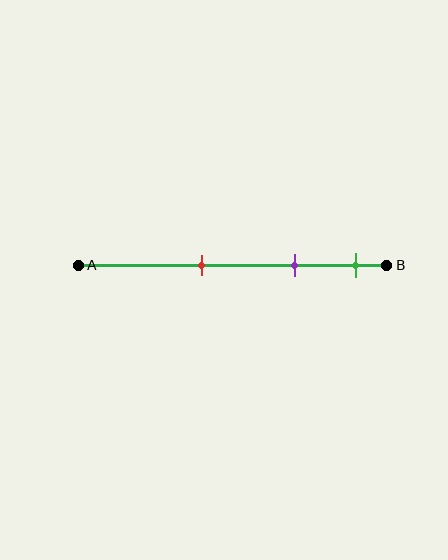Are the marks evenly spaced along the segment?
Yes, the marks are approximately evenly spaced.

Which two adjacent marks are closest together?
The purple and green marks are the closest adjacent pair.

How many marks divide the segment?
There are 3 marks dividing the segment.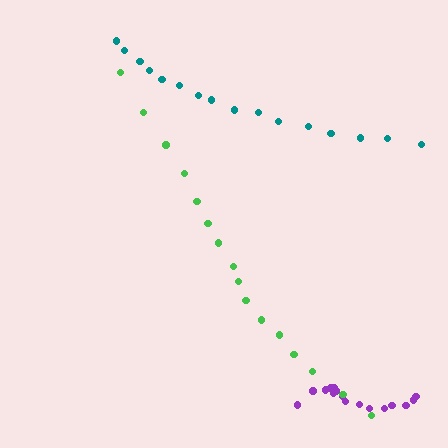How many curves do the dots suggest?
There are 3 distinct paths.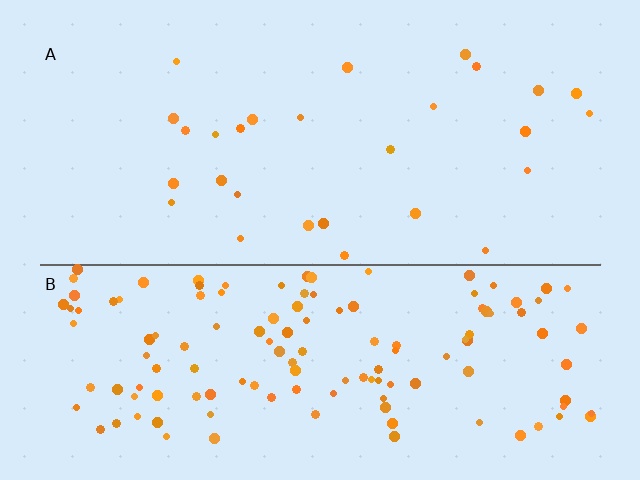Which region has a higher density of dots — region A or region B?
B (the bottom).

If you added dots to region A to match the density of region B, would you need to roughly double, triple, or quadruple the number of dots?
Approximately quadruple.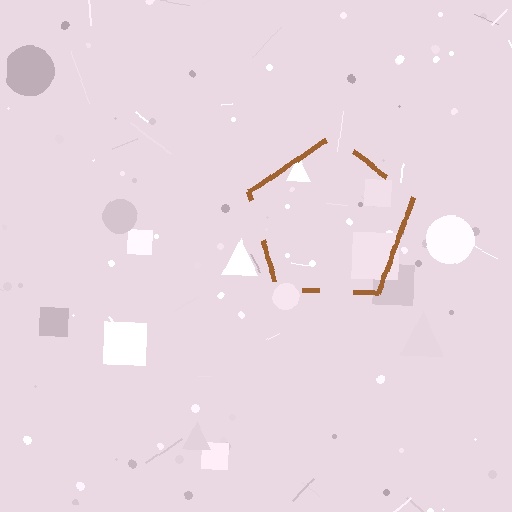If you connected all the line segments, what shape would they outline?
They would outline a pentagon.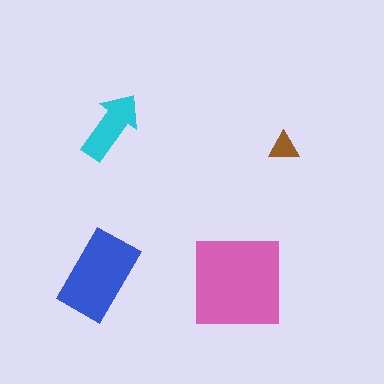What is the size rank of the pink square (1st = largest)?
1st.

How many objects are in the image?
There are 4 objects in the image.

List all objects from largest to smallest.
The pink square, the blue rectangle, the cyan arrow, the brown triangle.